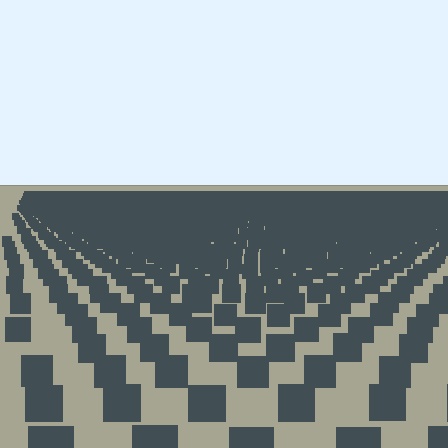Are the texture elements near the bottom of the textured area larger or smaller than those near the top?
Larger. Near the bottom, elements are closer to the viewer and appear at a bigger on-screen size.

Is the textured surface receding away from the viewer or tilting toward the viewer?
The surface is receding away from the viewer. Texture elements get smaller and denser toward the top.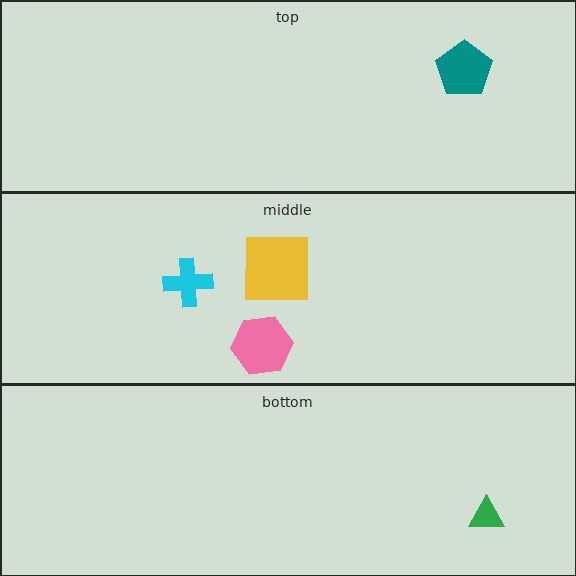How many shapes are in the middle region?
3.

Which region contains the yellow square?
The middle region.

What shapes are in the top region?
The teal pentagon.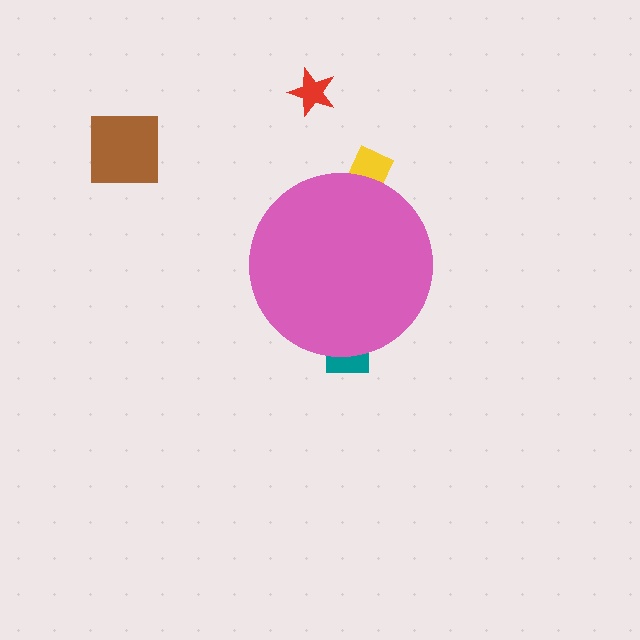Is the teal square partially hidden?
Yes, the teal square is partially hidden behind the pink circle.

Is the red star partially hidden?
No, the red star is fully visible.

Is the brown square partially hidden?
No, the brown square is fully visible.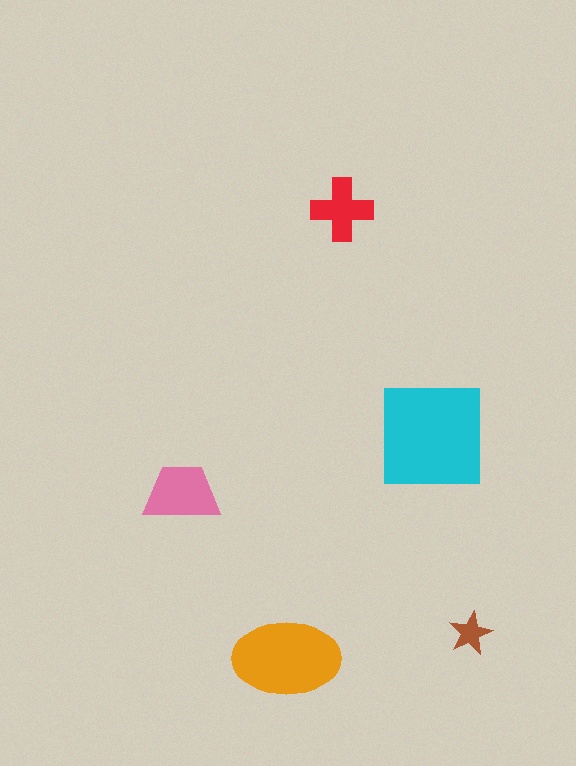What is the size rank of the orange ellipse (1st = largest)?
2nd.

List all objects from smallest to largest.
The brown star, the red cross, the pink trapezoid, the orange ellipse, the cyan square.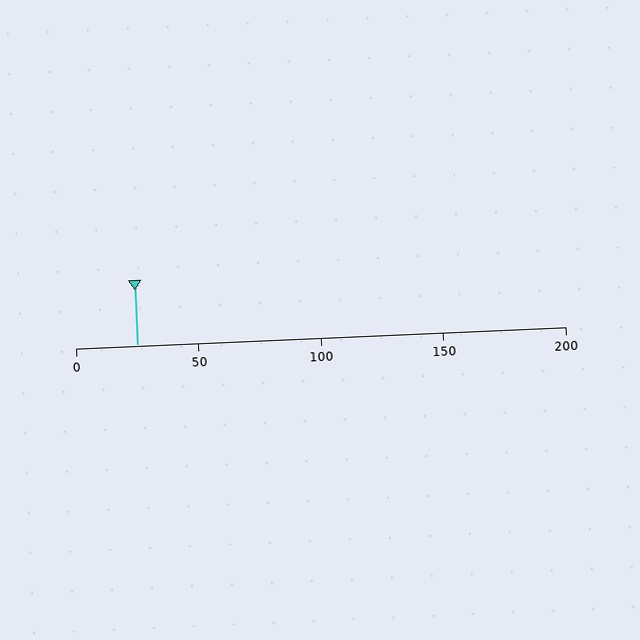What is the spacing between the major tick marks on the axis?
The major ticks are spaced 50 apart.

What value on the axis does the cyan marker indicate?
The marker indicates approximately 25.